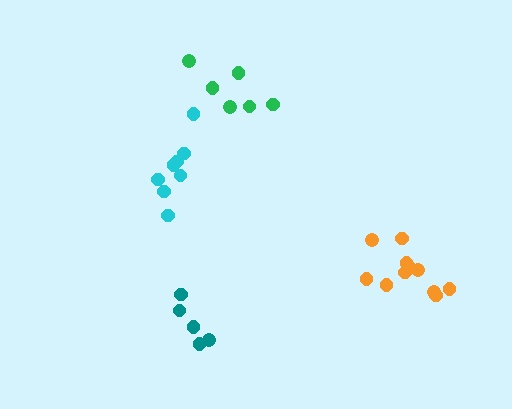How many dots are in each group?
Group 1: 11 dots, Group 2: 8 dots, Group 3: 6 dots, Group 4: 5 dots (30 total).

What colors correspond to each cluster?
The clusters are colored: orange, cyan, green, teal.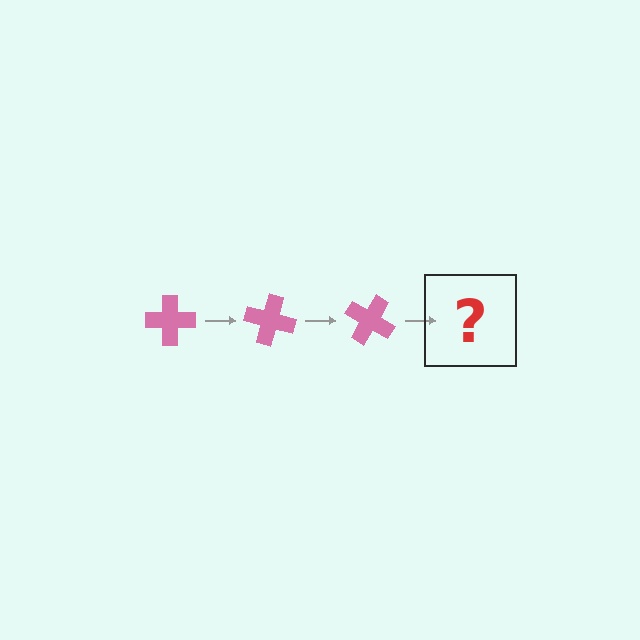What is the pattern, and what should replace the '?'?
The pattern is that the cross rotates 15 degrees each step. The '?' should be a pink cross rotated 45 degrees.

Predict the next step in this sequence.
The next step is a pink cross rotated 45 degrees.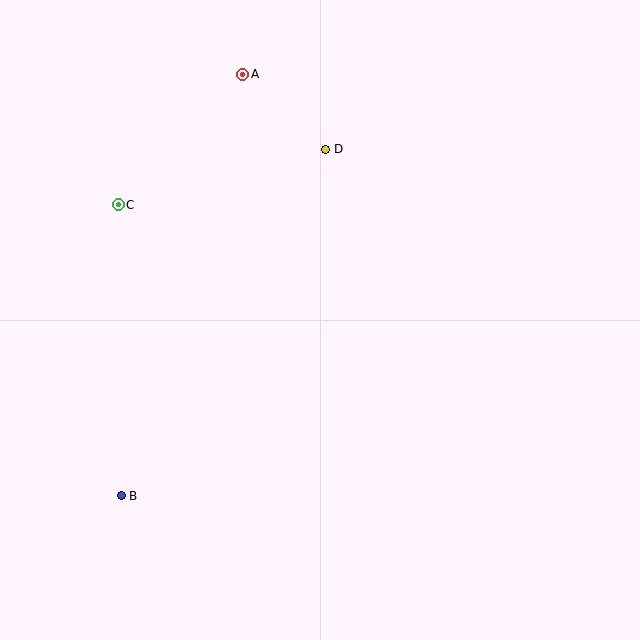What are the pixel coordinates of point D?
Point D is at (326, 149).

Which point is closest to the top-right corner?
Point D is closest to the top-right corner.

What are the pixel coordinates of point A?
Point A is at (243, 74).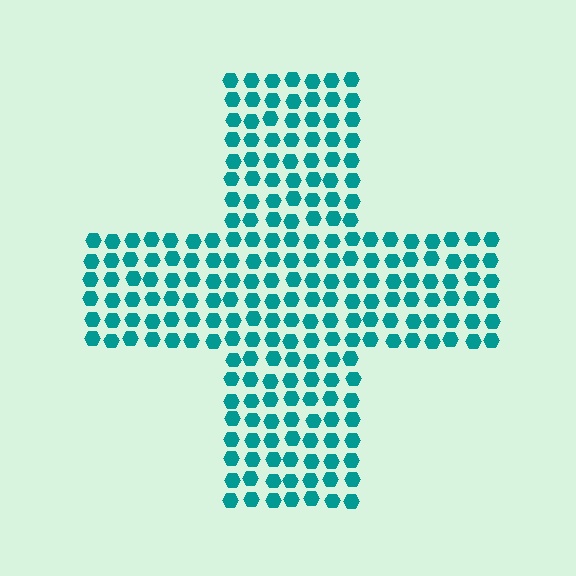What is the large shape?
The large shape is a cross.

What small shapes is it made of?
It is made of small hexagons.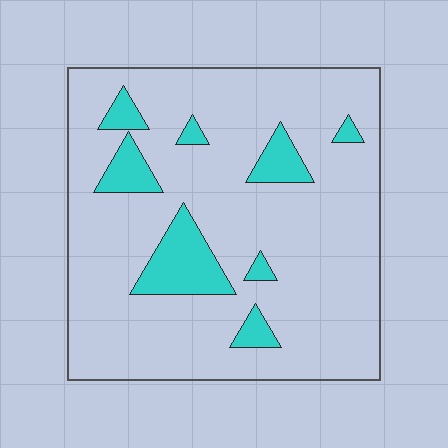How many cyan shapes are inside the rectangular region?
8.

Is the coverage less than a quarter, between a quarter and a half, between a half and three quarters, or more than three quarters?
Less than a quarter.